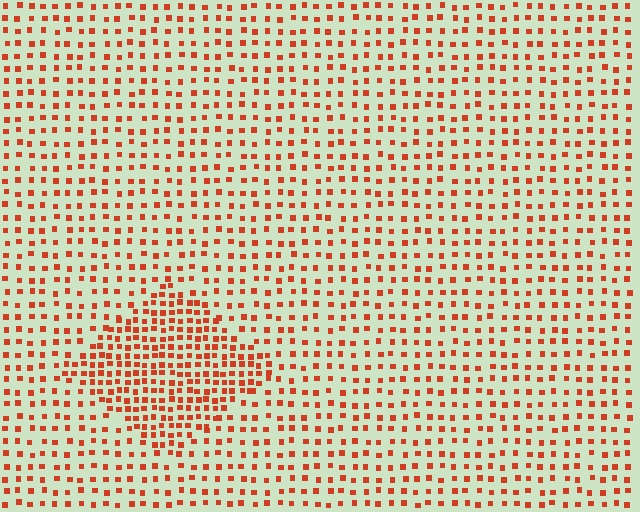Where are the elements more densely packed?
The elements are more densely packed inside the diamond boundary.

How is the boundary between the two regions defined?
The boundary is defined by a change in element density (approximately 2.0x ratio). All elements are the same color, size, and shape.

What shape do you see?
I see a diamond.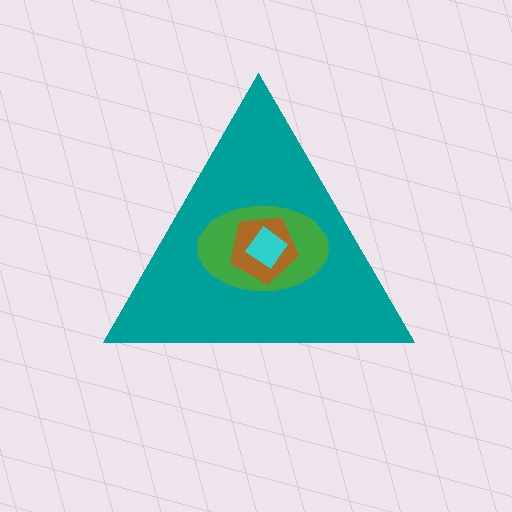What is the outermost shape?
The teal triangle.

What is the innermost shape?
The cyan diamond.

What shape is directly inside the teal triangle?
The green ellipse.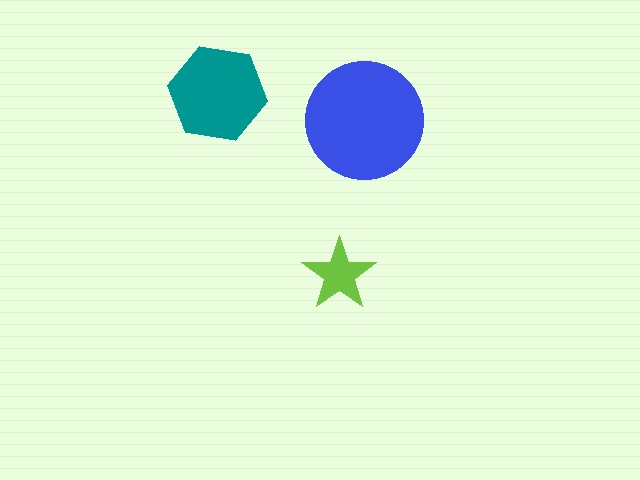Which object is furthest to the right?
The blue circle is rightmost.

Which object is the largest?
The blue circle.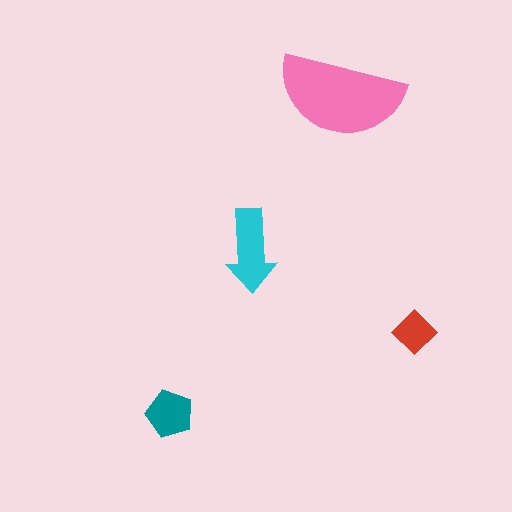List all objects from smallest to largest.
The red diamond, the teal pentagon, the cyan arrow, the pink semicircle.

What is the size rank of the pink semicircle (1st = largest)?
1st.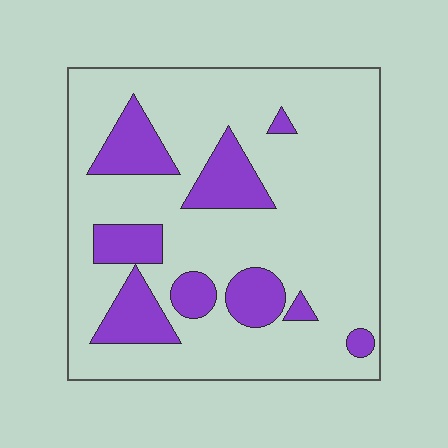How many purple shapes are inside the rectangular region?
9.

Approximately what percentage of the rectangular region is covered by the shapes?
Approximately 20%.